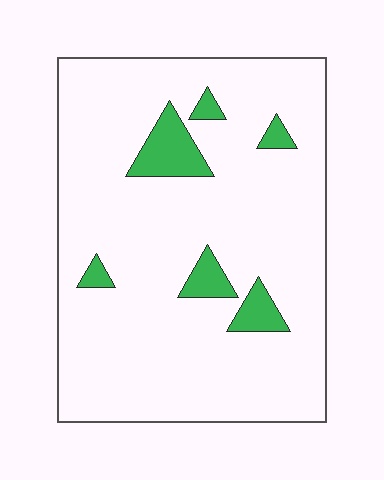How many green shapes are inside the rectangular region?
6.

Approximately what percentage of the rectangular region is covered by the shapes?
Approximately 10%.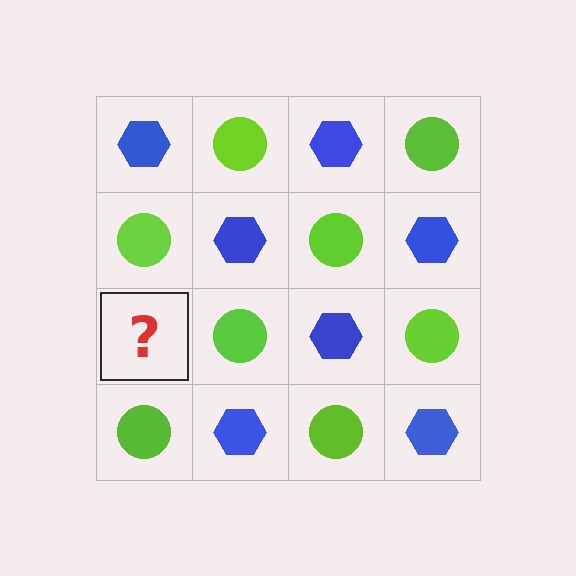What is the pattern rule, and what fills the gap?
The rule is that it alternates blue hexagon and lime circle in a checkerboard pattern. The gap should be filled with a blue hexagon.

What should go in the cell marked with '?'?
The missing cell should contain a blue hexagon.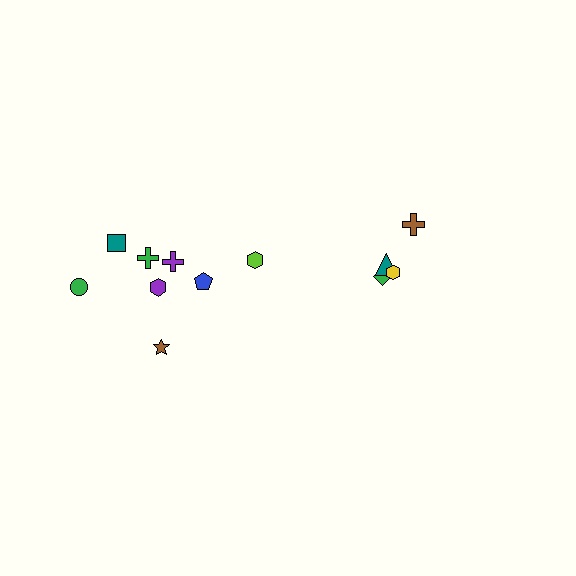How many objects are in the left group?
There are 8 objects.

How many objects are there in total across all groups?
There are 12 objects.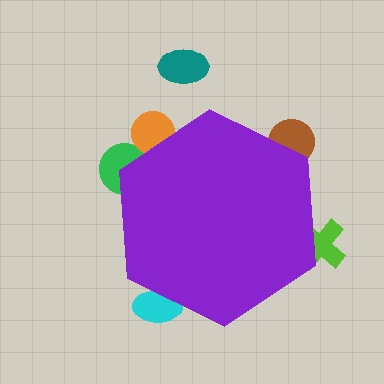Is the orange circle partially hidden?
Yes, the orange circle is partially hidden behind the purple hexagon.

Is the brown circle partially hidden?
Yes, the brown circle is partially hidden behind the purple hexagon.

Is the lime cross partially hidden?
Yes, the lime cross is partially hidden behind the purple hexagon.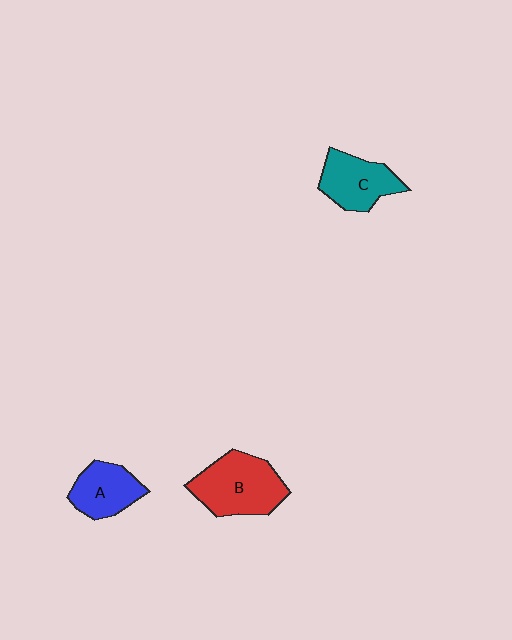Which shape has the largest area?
Shape B (red).